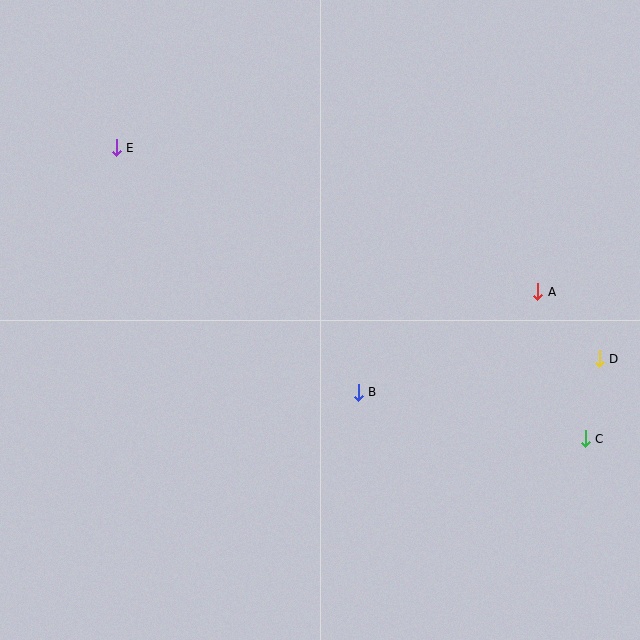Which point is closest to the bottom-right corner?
Point C is closest to the bottom-right corner.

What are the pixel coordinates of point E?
Point E is at (116, 148).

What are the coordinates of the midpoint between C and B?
The midpoint between C and B is at (472, 415).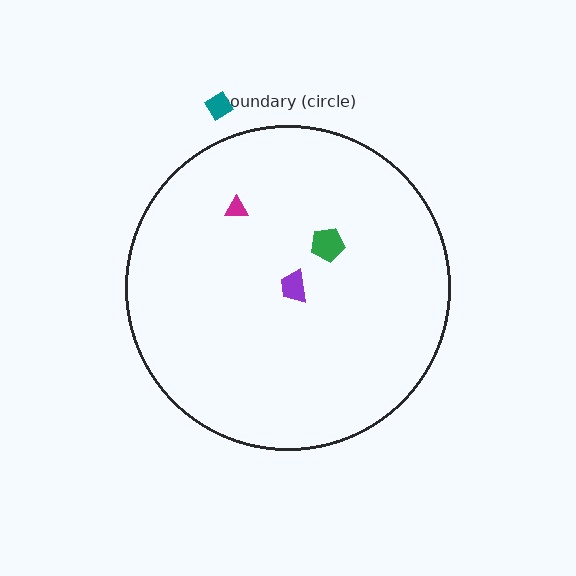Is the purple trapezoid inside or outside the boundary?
Inside.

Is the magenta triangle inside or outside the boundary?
Inside.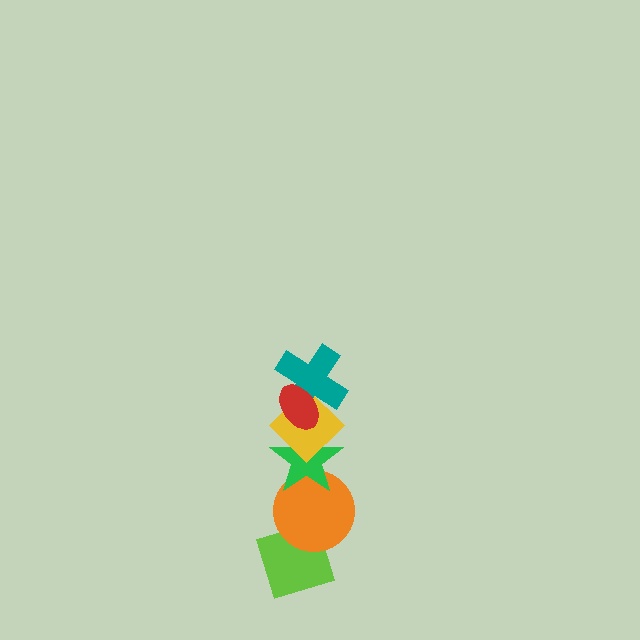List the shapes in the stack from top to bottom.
From top to bottom: the red ellipse, the teal cross, the yellow diamond, the green star, the orange circle, the lime diamond.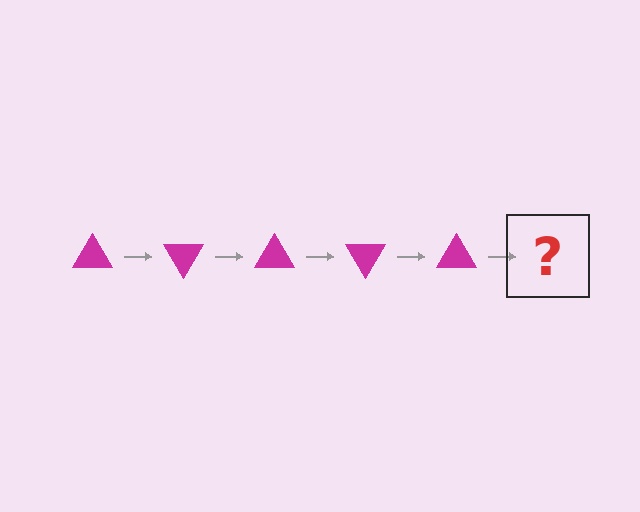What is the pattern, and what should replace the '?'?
The pattern is that the triangle rotates 60 degrees each step. The '?' should be a magenta triangle rotated 300 degrees.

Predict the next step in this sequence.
The next step is a magenta triangle rotated 300 degrees.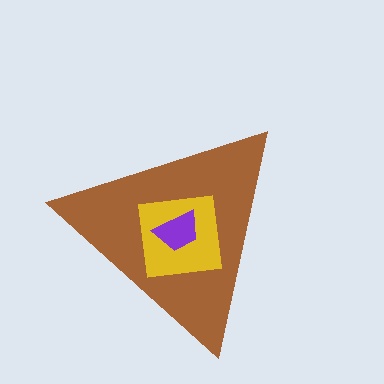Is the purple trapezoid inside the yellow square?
Yes.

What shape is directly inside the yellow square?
The purple trapezoid.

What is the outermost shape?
The brown triangle.